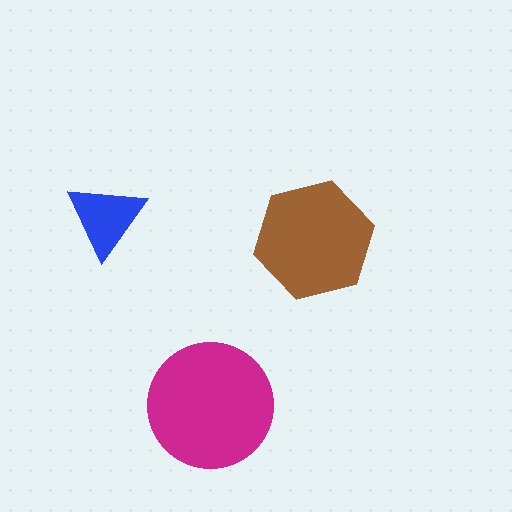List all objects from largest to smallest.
The magenta circle, the brown hexagon, the blue triangle.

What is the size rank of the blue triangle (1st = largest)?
3rd.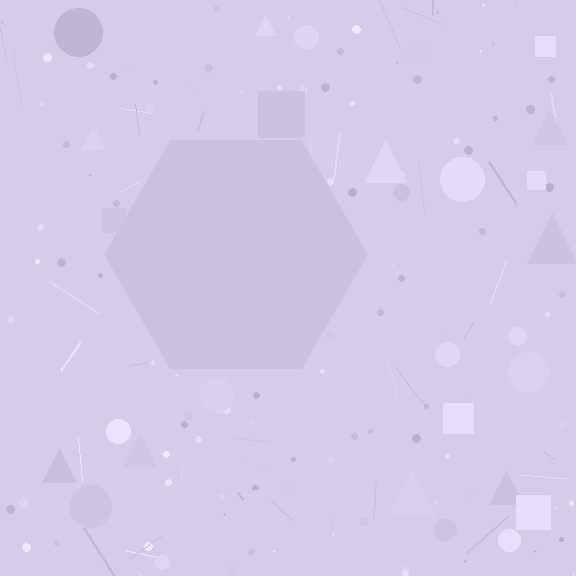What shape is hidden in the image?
A hexagon is hidden in the image.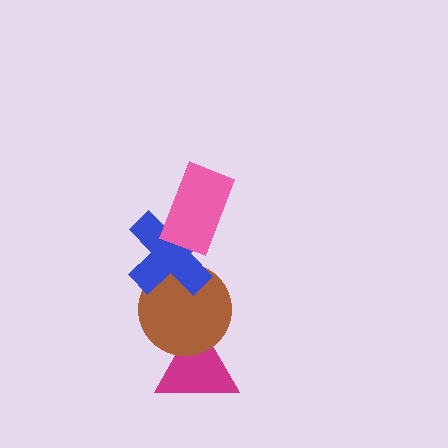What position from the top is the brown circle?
The brown circle is 3rd from the top.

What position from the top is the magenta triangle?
The magenta triangle is 4th from the top.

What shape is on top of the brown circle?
The blue cross is on top of the brown circle.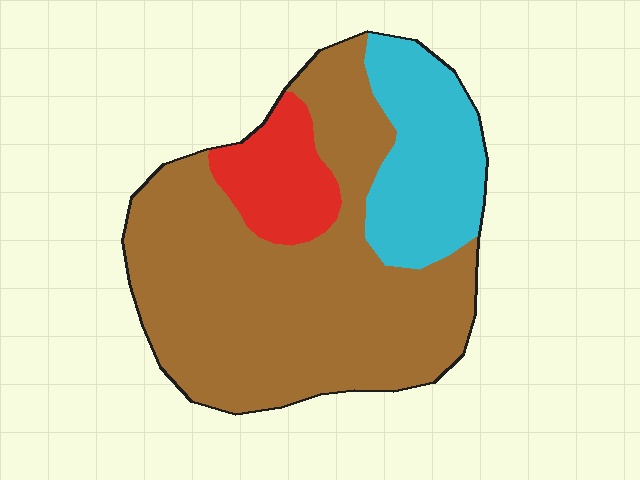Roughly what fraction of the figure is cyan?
Cyan covers about 20% of the figure.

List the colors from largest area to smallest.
From largest to smallest: brown, cyan, red.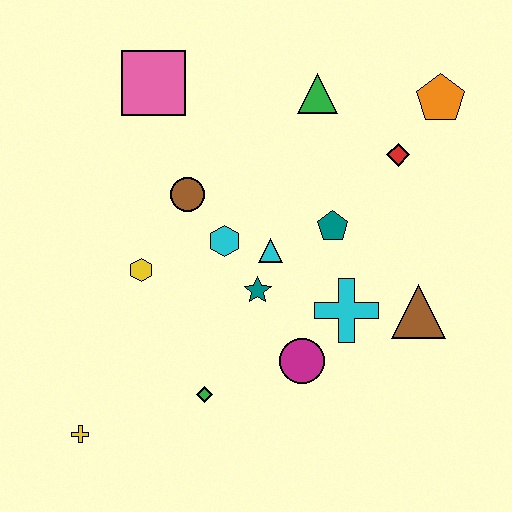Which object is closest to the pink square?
The brown circle is closest to the pink square.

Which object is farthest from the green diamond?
The orange pentagon is farthest from the green diamond.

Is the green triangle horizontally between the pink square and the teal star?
No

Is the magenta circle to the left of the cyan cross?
Yes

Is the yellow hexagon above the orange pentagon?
No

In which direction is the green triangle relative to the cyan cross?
The green triangle is above the cyan cross.